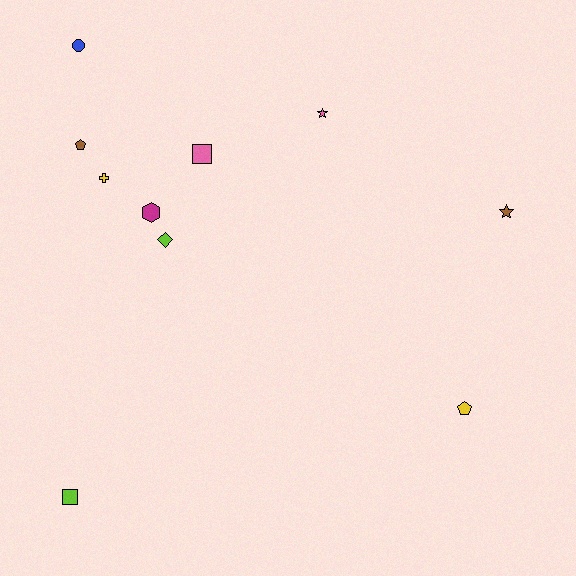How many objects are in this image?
There are 10 objects.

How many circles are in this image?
There is 1 circle.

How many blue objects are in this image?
There is 1 blue object.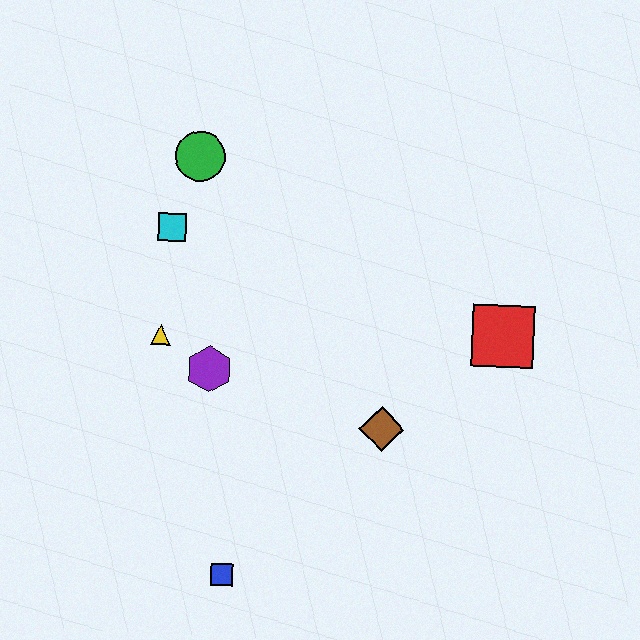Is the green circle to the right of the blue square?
No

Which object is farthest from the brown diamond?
The green circle is farthest from the brown diamond.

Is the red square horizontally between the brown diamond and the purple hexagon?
No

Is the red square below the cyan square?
Yes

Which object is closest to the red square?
The brown diamond is closest to the red square.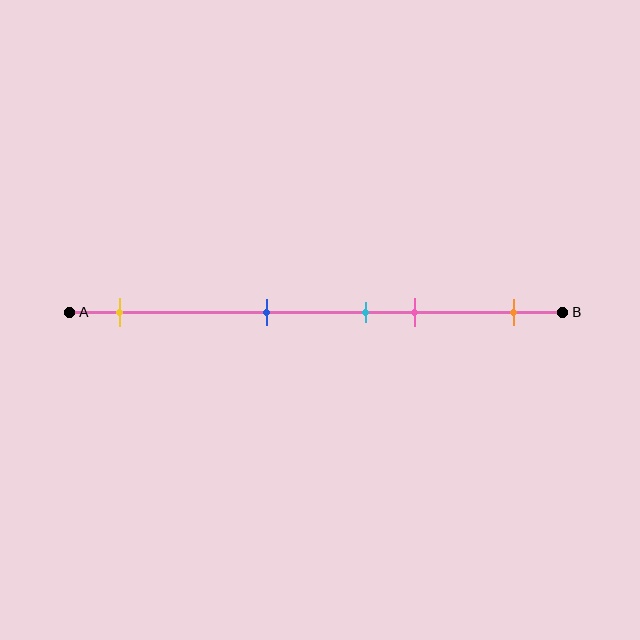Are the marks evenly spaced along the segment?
No, the marks are not evenly spaced.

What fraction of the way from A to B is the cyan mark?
The cyan mark is approximately 60% (0.6) of the way from A to B.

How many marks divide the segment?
There are 5 marks dividing the segment.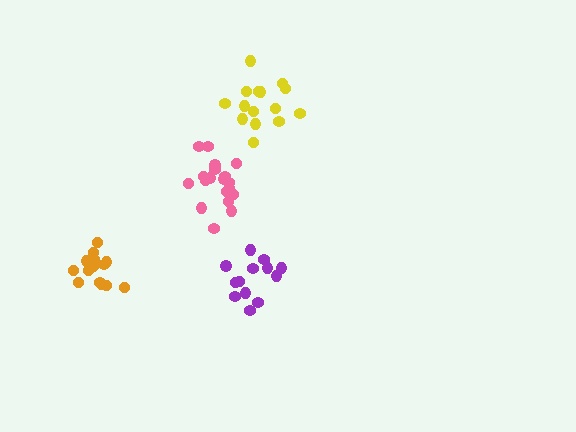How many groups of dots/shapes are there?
There are 4 groups.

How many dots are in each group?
Group 1: 19 dots, Group 2: 14 dots, Group 3: 13 dots, Group 4: 15 dots (61 total).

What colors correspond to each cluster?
The clusters are colored: pink, orange, purple, yellow.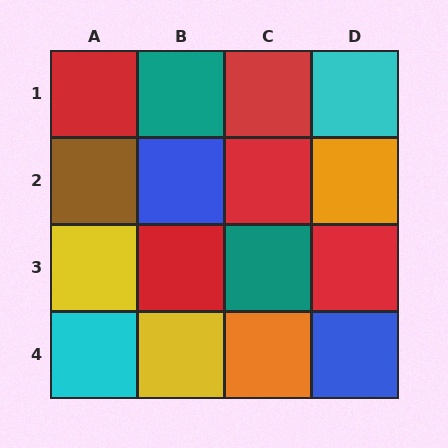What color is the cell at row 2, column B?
Blue.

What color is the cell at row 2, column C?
Red.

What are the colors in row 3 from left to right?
Yellow, red, teal, red.